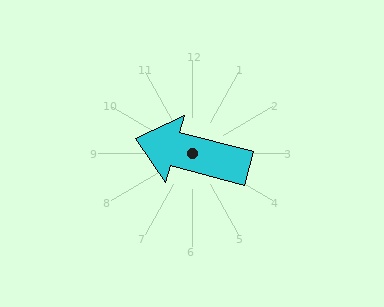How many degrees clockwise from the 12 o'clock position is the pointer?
Approximately 285 degrees.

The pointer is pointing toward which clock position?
Roughly 9 o'clock.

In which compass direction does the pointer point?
West.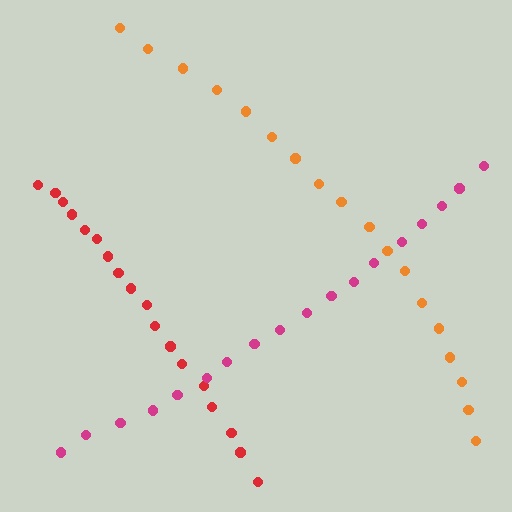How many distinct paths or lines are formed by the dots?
There are 3 distinct paths.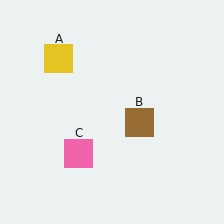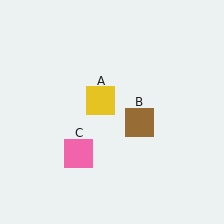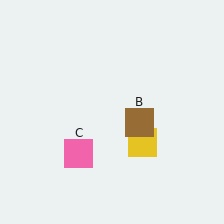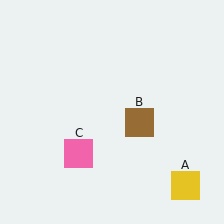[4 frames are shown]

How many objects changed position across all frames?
1 object changed position: yellow square (object A).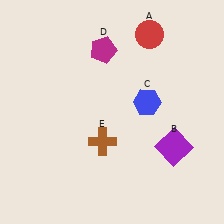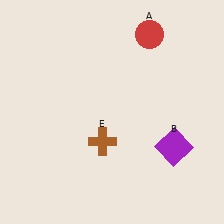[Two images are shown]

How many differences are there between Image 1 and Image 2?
There are 2 differences between the two images.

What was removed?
The blue hexagon (C), the magenta pentagon (D) were removed in Image 2.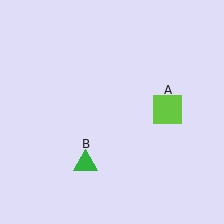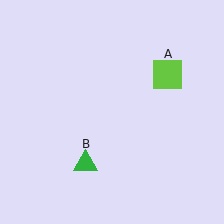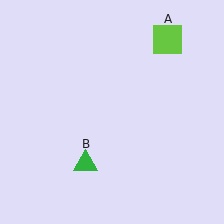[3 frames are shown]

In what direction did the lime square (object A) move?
The lime square (object A) moved up.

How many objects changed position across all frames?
1 object changed position: lime square (object A).